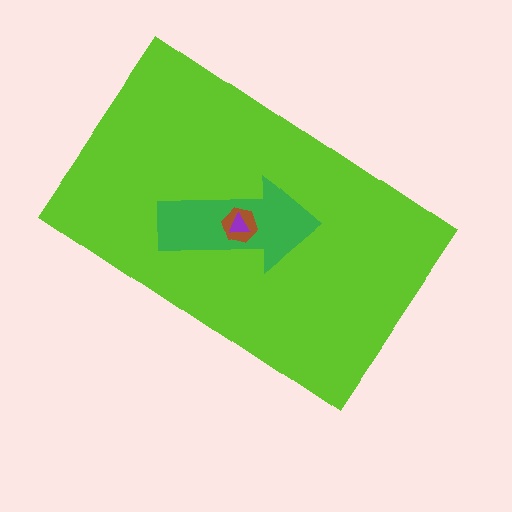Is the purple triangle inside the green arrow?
Yes.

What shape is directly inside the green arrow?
The brown hexagon.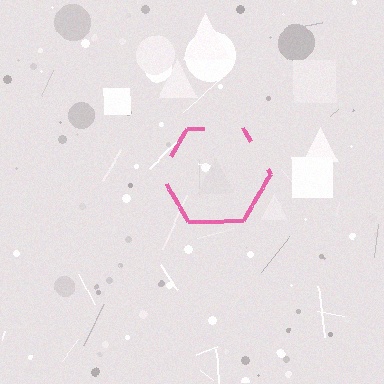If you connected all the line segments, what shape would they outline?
They would outline a hexagon.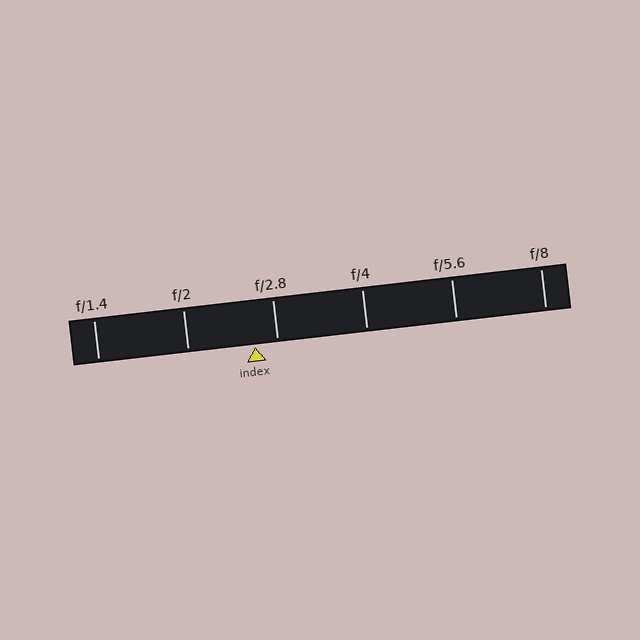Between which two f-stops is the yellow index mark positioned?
The index mark is between f/2 and f/2.8.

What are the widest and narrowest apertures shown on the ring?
The widest aperture shown is f/1.4 and the narrowest is f/8.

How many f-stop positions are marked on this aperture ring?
There are 6 f-stop positions marked.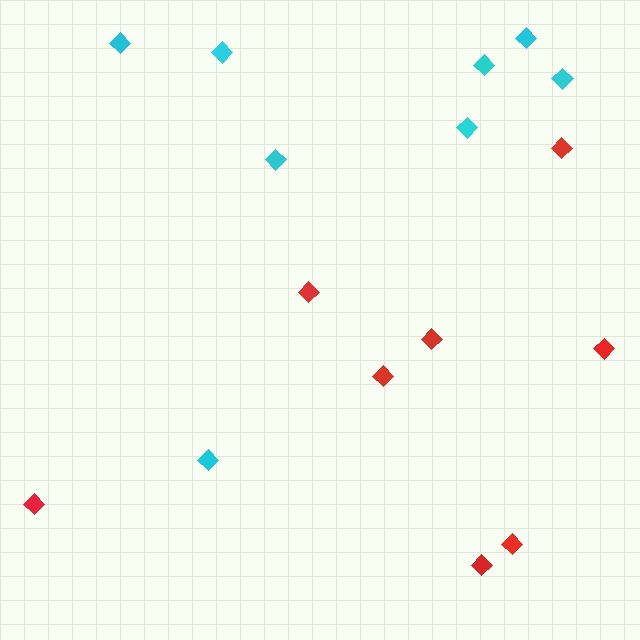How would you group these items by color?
There are 2 groups: one group of red diamonds (8) and one group of cyan diamonds (8).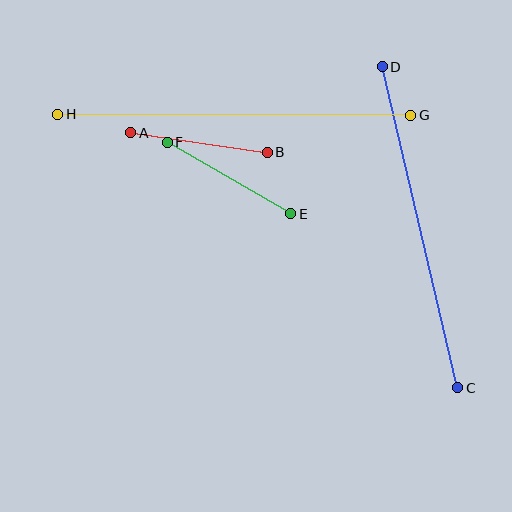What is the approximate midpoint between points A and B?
The midpoint is at approximately (199, 143) pixels.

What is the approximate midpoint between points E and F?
The midpoint is at approximately (229, 178) pixels.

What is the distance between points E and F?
The distance is approximately 143 pixels.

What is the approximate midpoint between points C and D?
The midpoint is at approximately (420, 227) pixels.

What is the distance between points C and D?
The distance is approximately 330 pixels.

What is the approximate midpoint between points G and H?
The midpoint is at approximately (234, 115) pixels.